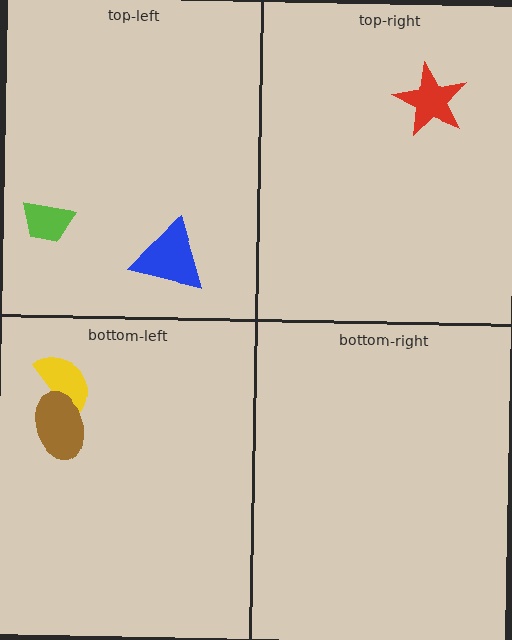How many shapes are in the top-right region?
1.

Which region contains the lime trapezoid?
The top-left region.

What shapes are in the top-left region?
The blue triangle, the lime trapezoid.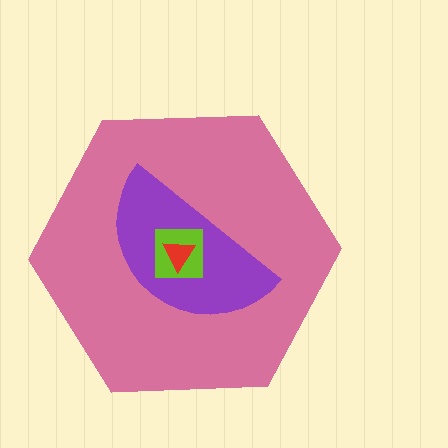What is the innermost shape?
The red triangle.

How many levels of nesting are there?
4.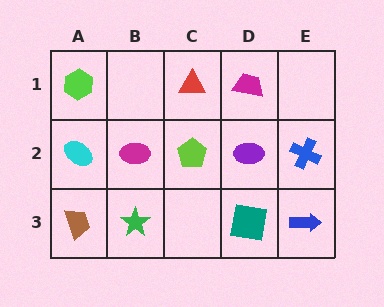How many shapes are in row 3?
4 shapes.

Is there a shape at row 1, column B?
No, that cell is empty.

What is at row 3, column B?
A green star.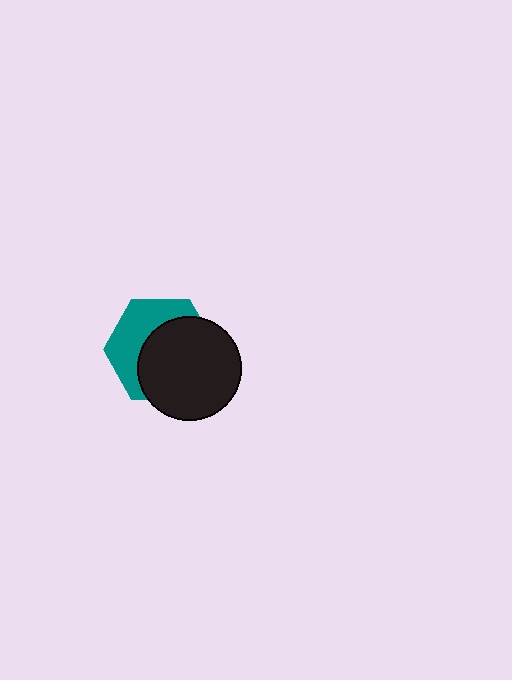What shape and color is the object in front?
The object in front is a black circle.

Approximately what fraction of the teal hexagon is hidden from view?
Roughly 58% of the teal hexagon is hidden behind the black circle.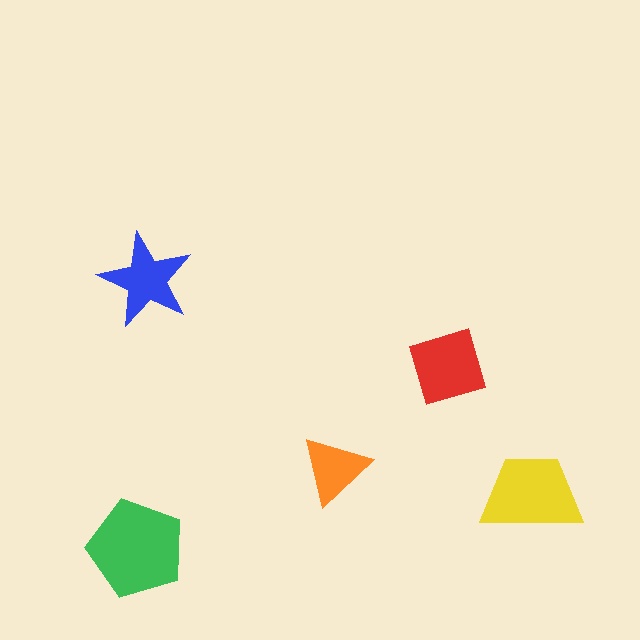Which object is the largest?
The green pentagon.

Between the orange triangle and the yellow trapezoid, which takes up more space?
The yellow trapezoid.